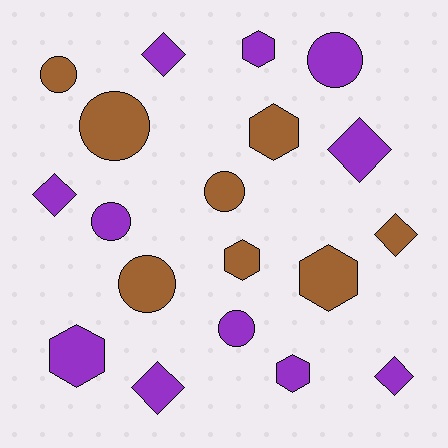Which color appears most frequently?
Purple, with 11 objects.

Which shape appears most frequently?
Circle, with 7 objects.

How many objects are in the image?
There are 19 objects.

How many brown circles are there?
There are 4 brown circles.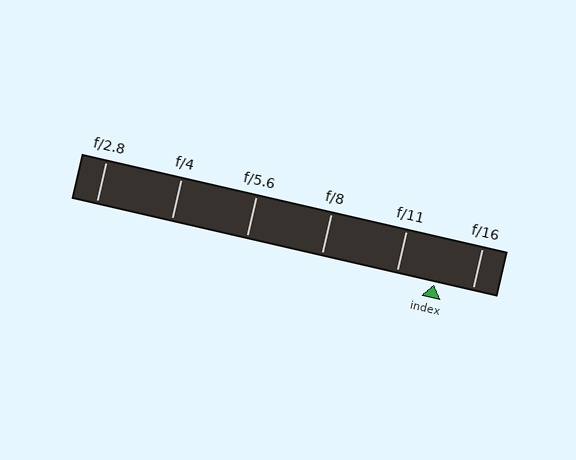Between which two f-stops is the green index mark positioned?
The index mark is between f/11 and f/16.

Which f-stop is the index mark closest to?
The index mark is closest to f/11.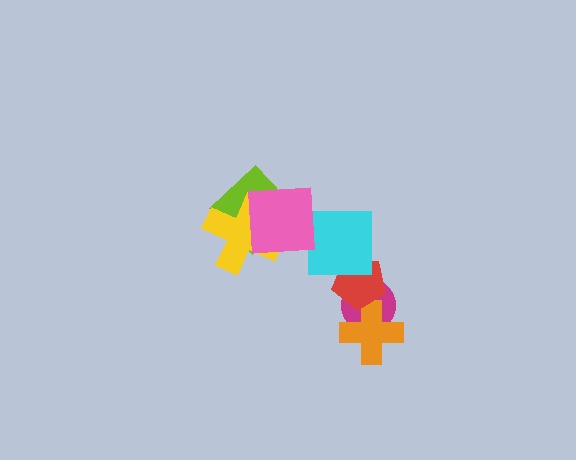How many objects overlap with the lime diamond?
2 objects overlap with the lime diamond.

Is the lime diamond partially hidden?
Yes, it is partially covered by another shape.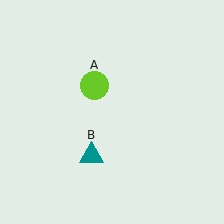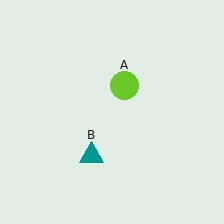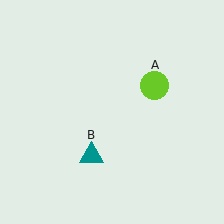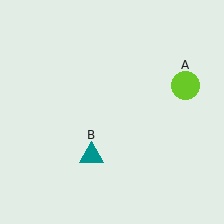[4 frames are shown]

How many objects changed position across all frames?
1 object changed position: lime circle (object A).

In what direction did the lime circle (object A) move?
The lime circle (object A) moved right.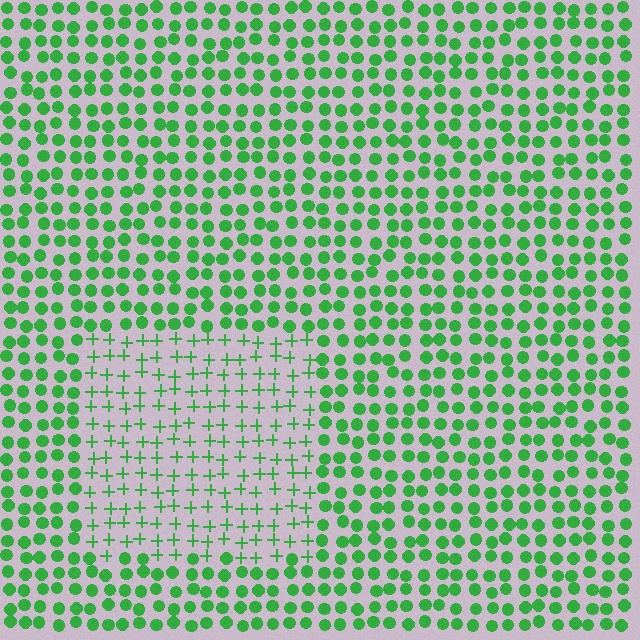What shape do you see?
I see a rectangle.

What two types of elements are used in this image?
The image uses plus signs inside the rectangle region and circles outside it.